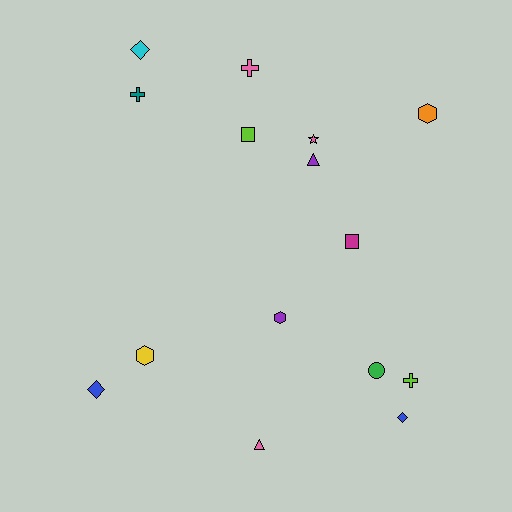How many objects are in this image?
There are 15 objects.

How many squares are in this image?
There are 2 squares.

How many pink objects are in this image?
There are 3 pink objects.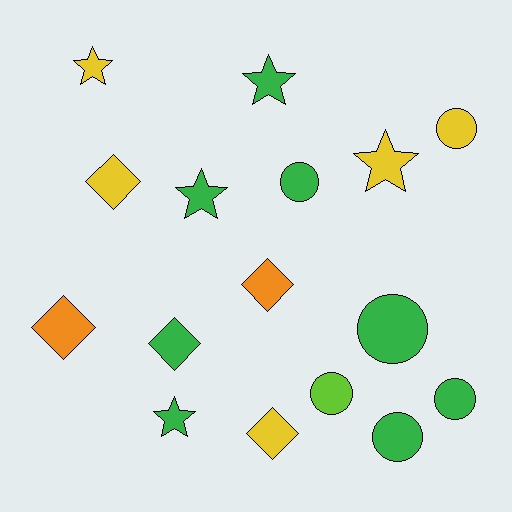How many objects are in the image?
There are 16 objects.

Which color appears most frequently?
Green, with 8 objects.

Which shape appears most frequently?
Circle, with 6 objects.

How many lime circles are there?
There is 1 lime circle.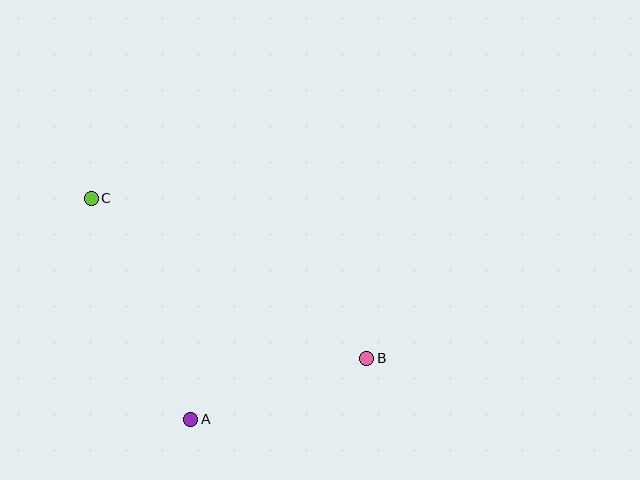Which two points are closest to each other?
Points A and B are closest to each other.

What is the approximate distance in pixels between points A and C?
The distance between A and C is approximately 243 pixels.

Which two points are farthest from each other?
Points B and C are farthest from each other.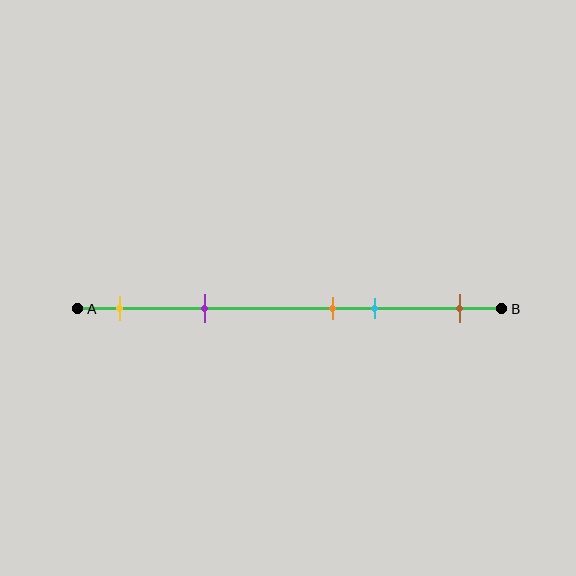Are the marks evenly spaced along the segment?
No, the marks are not evenly spaced.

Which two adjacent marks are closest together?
The orange and cyan marks are the closest adjacent pair.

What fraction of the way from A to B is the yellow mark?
The yellow mark is approximately 10% (0.1) of the way from A to B.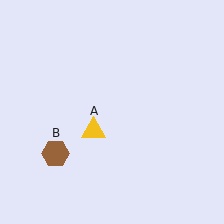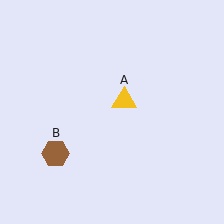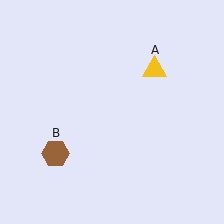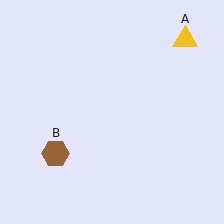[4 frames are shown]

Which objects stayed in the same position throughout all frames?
Brown hexagon (object B) remained stationary.